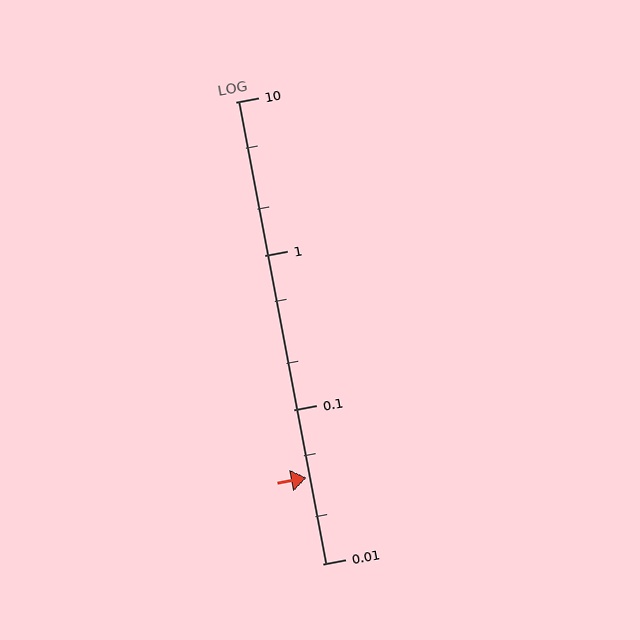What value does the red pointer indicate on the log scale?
The pointer indicates approximately 0.036.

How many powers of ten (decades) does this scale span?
The scale spans 3 decades, from 0.01 to 10.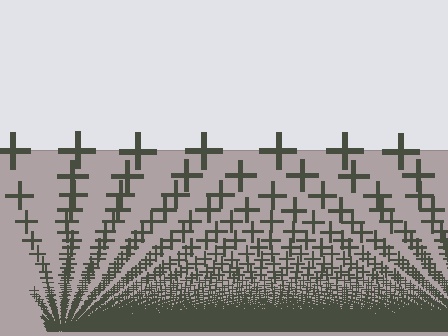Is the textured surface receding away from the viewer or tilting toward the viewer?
The surface appears to tilt toward the viewer. Texture elements get larger and sparser toward the top.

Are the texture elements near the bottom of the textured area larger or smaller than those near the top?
Smaller. The gradient is inverted — elements near the bottom are smaller and denser.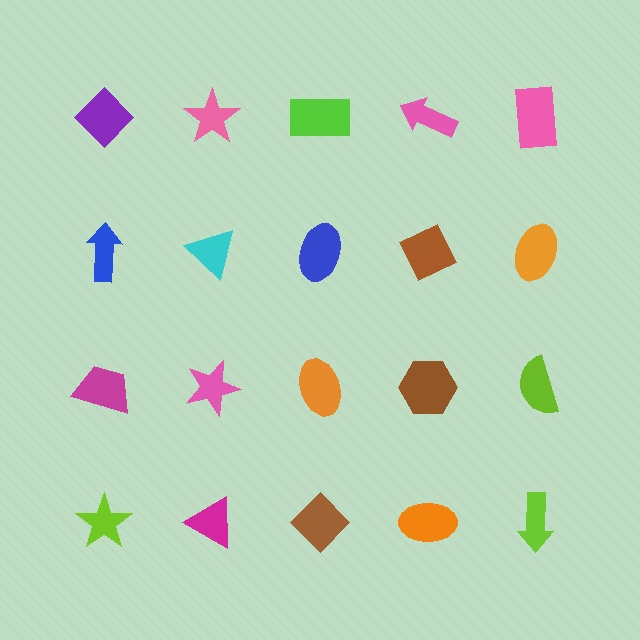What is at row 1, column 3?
A lime rectangle.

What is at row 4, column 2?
A magenta triangle.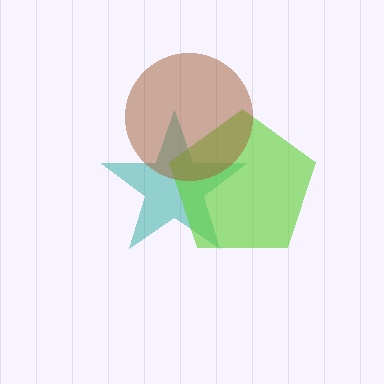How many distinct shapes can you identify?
There are 3 distinct shapes: a teal star, a lime pentagon, a brown circle.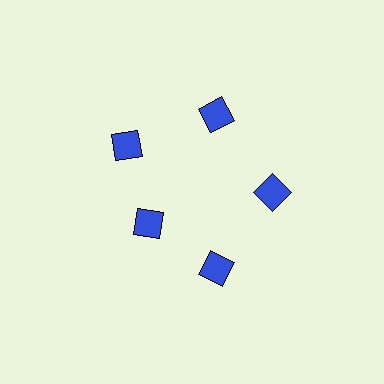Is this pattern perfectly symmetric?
No. The 5 blue diamonds are arranged in a ring, but one element near the 8 o'clock position is pulled inward toward the center, breaking the 5-fold rotational symmetry.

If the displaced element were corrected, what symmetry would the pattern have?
It would have 5-fold rotational symmetry — the pattern would map onto itself every 72 degrees.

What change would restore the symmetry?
The symmetry would be restored by moving it outward, back onto the ring so that all 5 diamonds sit at equal angles and equal distance from the center.